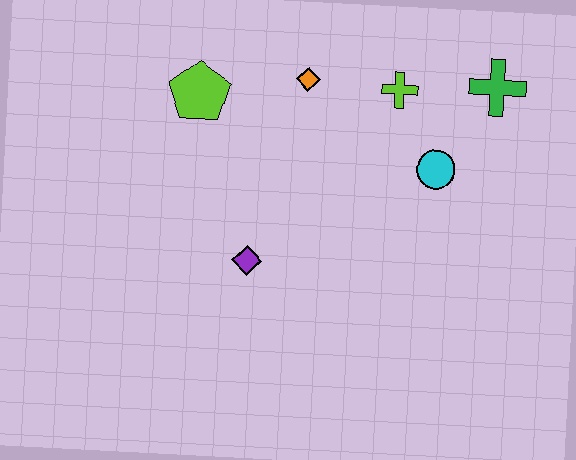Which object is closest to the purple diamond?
The lime pentagon is closest to the purple diamond.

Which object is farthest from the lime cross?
The purple diamond is farthest from the lime cross.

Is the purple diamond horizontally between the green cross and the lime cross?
No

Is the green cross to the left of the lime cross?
No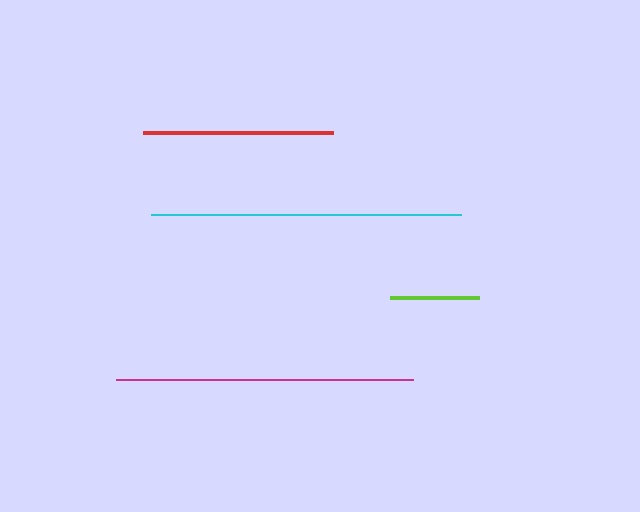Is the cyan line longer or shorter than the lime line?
The cyan line is longer than the lime line.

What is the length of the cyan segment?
The cyan segment is approximately 310 pixels long.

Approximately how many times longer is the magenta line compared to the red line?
The magenta line is approximately 1.6 times the length of the red line.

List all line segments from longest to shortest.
From longest to shortest: cyan, magenta, red, lime.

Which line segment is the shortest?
The lime line is the shortest at approximately 90 pixels.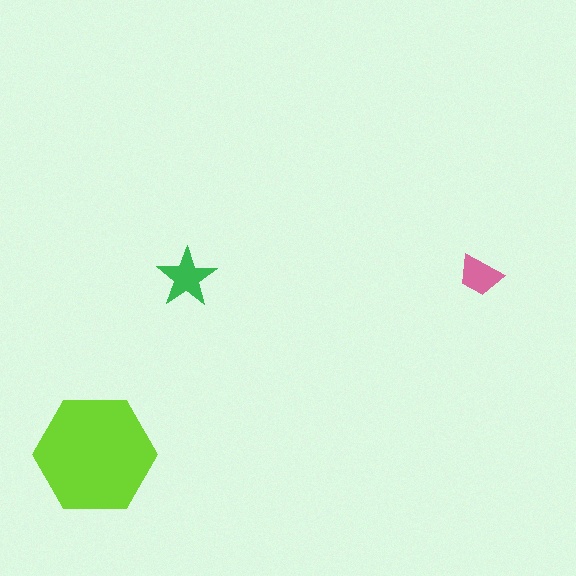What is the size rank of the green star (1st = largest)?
2nd.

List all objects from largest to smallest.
The lime hexagon, the green star, the pink trapezoid.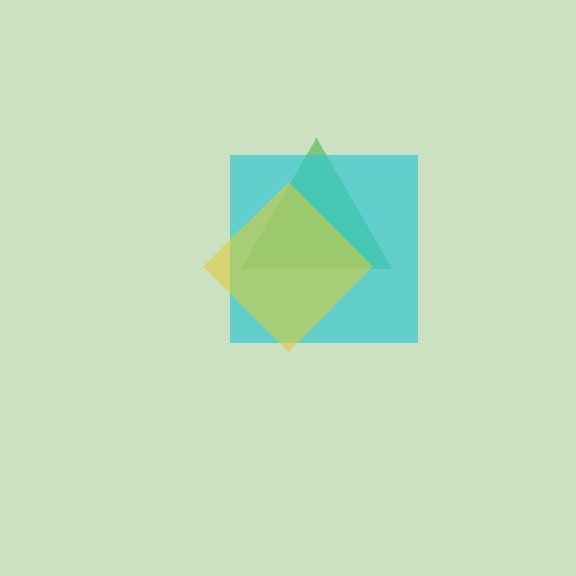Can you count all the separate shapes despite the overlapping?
Yes, there are 3 separate shapes.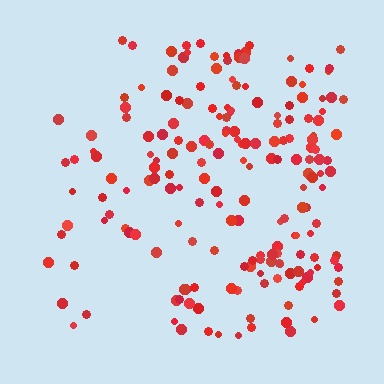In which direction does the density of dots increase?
From left to right, with the right side densest.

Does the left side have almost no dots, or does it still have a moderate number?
Still a moderate number, just noticeably fewer than the right.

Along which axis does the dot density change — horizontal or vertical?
Horizontal.